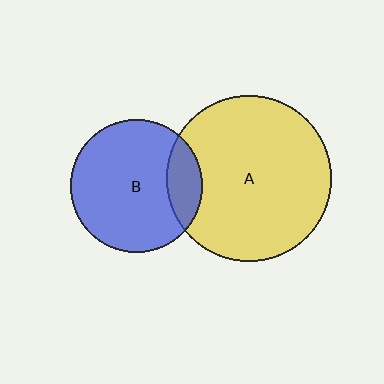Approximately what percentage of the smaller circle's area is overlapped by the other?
Approximately 15%.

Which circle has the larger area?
Circle A (yellow).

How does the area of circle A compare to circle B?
Approximately 1.6 times.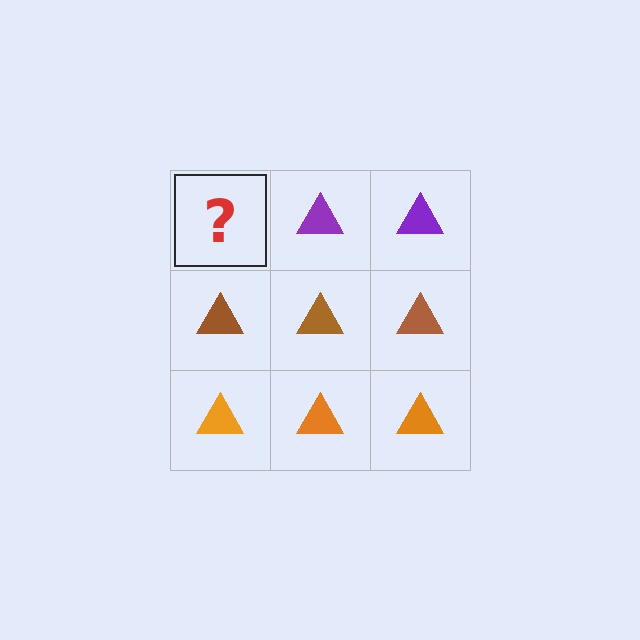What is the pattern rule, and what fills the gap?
The rule is that each row has a consistent color. The gap should be filled with a purple triangle.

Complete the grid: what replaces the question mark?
The question mark should be replaced with a purple triangle.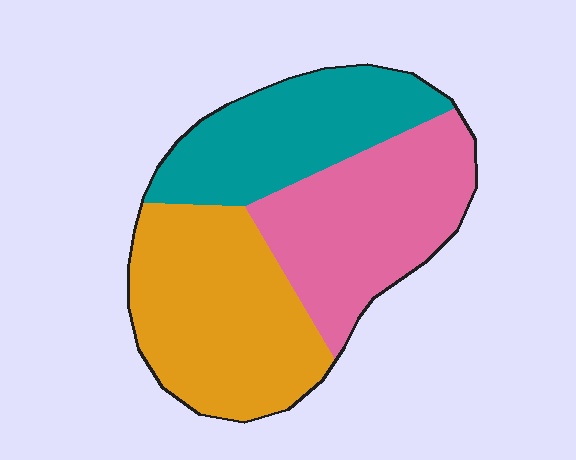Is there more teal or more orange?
Orange.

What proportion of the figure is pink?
Pink takes up about one third (1/3) of the figure.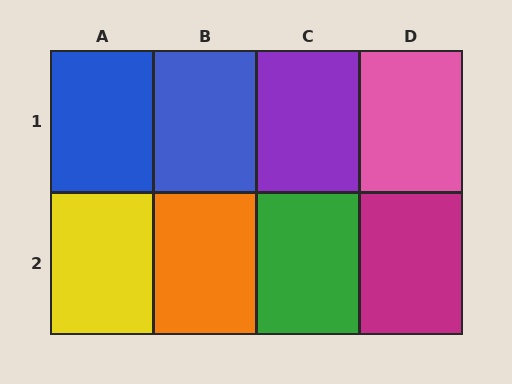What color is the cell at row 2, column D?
Magenta.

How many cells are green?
1 cell is green.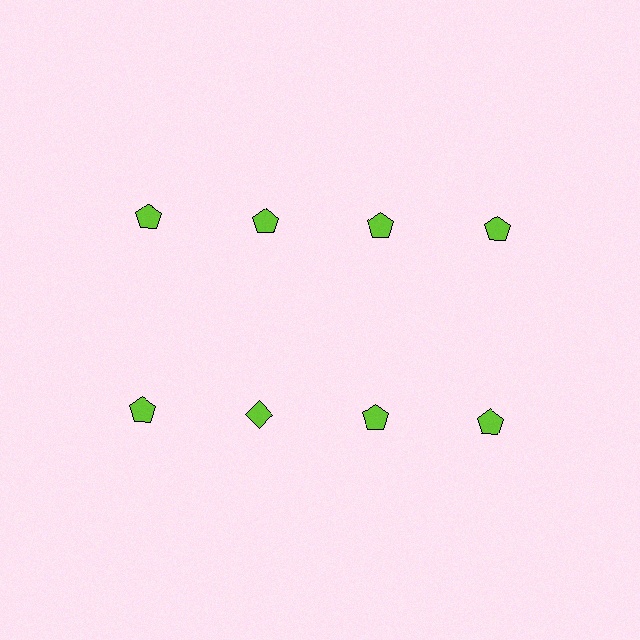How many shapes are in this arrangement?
There are 8 shapes arranged in a grid pattern.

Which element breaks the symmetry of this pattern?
The lime diamond in the second row, second from left column breaks the symmetry. All other shapes are lime pentagons.